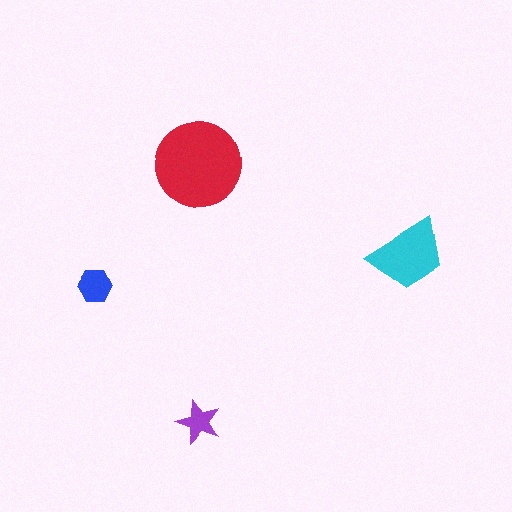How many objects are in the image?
There are 4 objects in the image.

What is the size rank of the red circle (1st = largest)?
1st.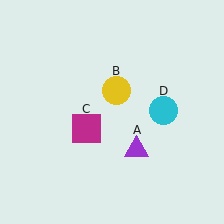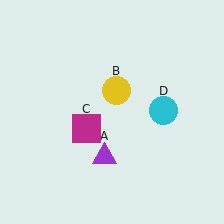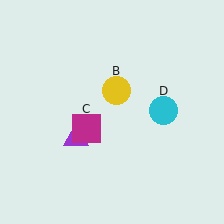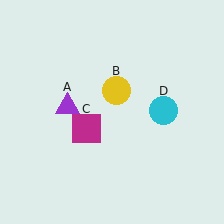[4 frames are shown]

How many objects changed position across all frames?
1 object changed position: purple triangle (object A).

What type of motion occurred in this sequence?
The purple triangle (object A) rotated clockwise around the center of the scene.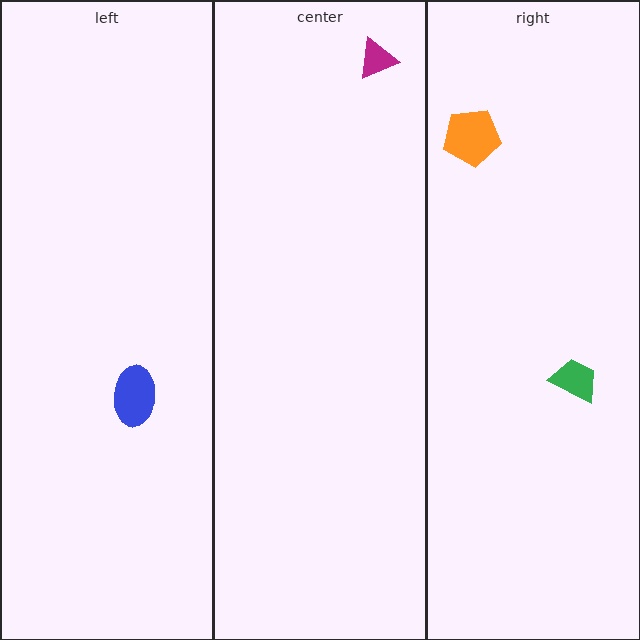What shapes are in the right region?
The green trapezoid, the orange pentagon.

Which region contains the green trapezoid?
The right region.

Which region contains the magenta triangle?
The center region.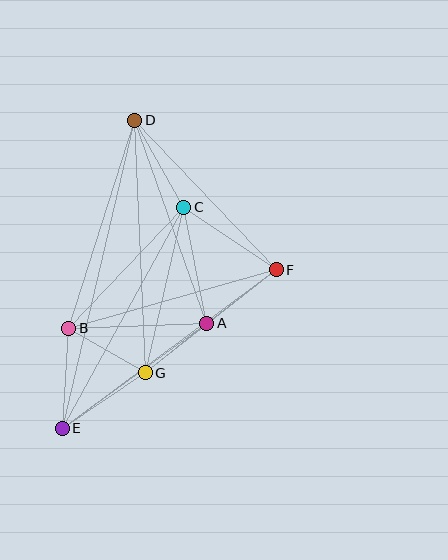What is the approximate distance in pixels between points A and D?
The distance between A and D is approximately 215 pixels.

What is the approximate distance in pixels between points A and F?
The distance between A and F is approximately 88 pixels.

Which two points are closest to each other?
Points A and G are closest to each other.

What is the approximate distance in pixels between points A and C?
The distance between A and C is approximately 118 pixels.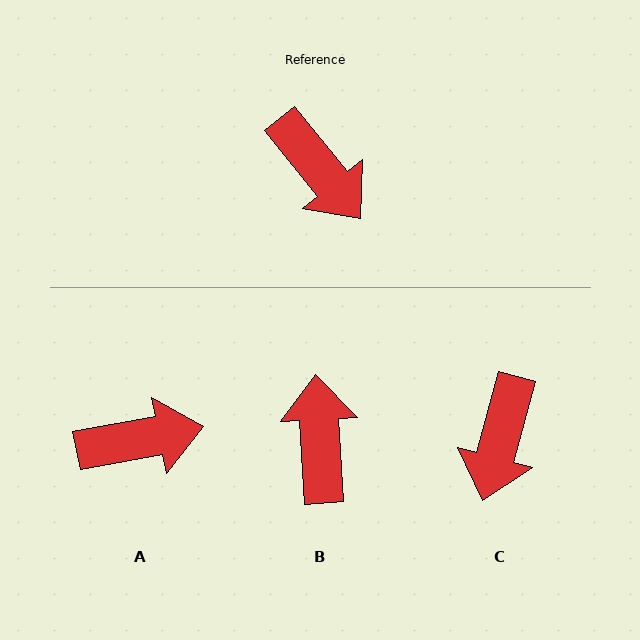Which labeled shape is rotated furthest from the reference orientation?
B, about 145 degrees away.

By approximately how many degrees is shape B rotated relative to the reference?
Approximately 145 degrees counter-clockwise.